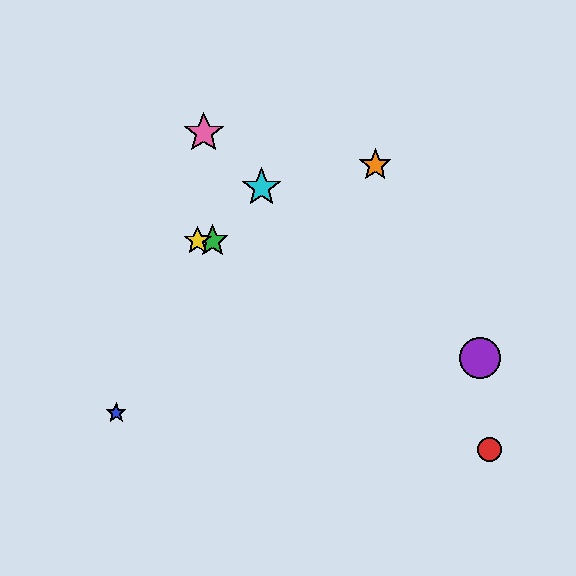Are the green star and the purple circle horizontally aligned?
No, the green star is at y≈241 and the purple circle is at y≈358.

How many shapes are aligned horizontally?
2 shapes (the green star, the yellow star) are aligned horizontally.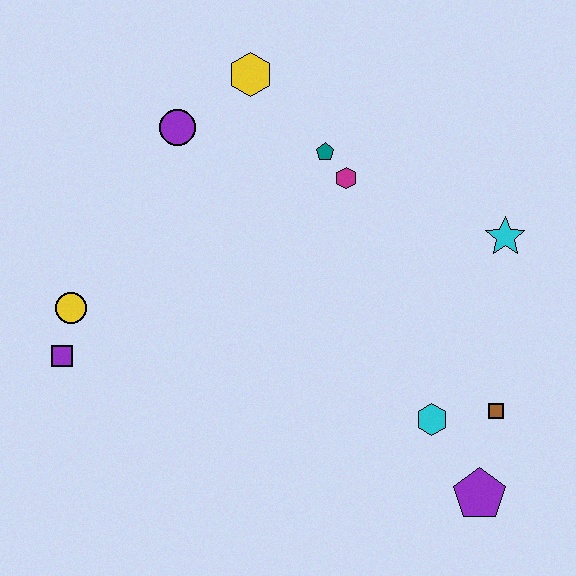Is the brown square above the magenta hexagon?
No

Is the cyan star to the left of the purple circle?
No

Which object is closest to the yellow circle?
The purple square is closest to the yellow circle.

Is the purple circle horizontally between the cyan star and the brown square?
No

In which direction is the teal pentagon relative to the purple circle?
The teal pentagon is to the right of the purple circle.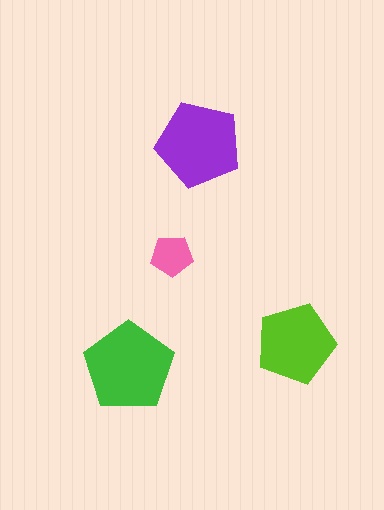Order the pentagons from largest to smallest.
the green one, the purple one, the lime one, the pink one.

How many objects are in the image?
There are 4 objects in the image.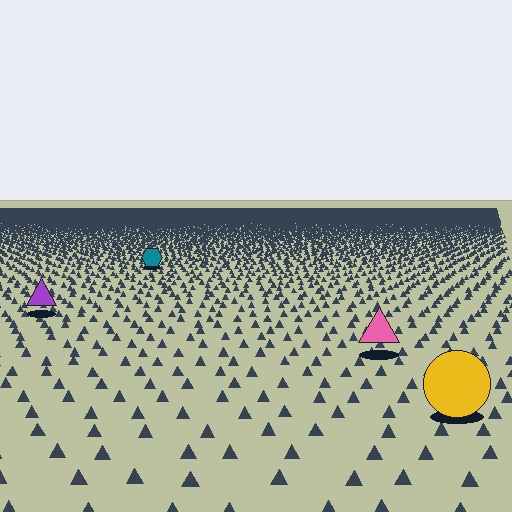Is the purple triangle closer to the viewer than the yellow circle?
No. The yellow circle is closer — you can tell from the texture gradient: the ground texture is coarser near it.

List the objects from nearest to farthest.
From nearest to farthest: the yellow circle, the pink triangle, the purple triangle, the teal hexagon.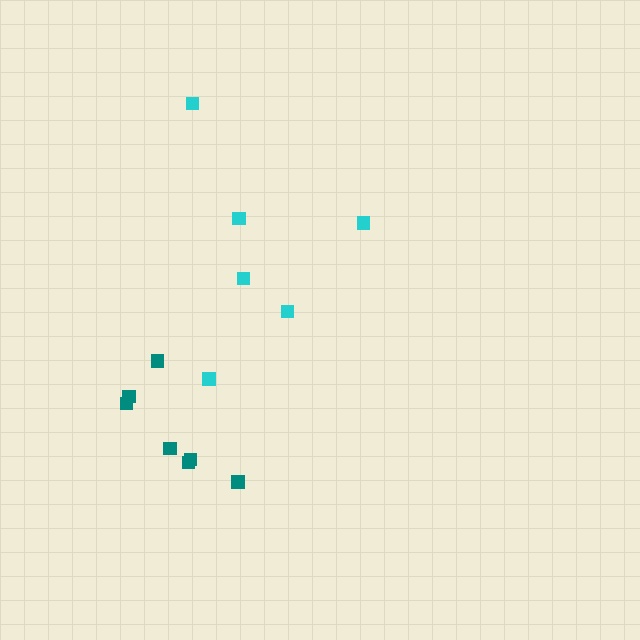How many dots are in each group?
Group 1: 7 dots, Group 2: 6 dots (13 total).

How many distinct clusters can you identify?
There are 2 distinct clusters.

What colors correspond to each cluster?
The clusters are colored: teal, cyan.